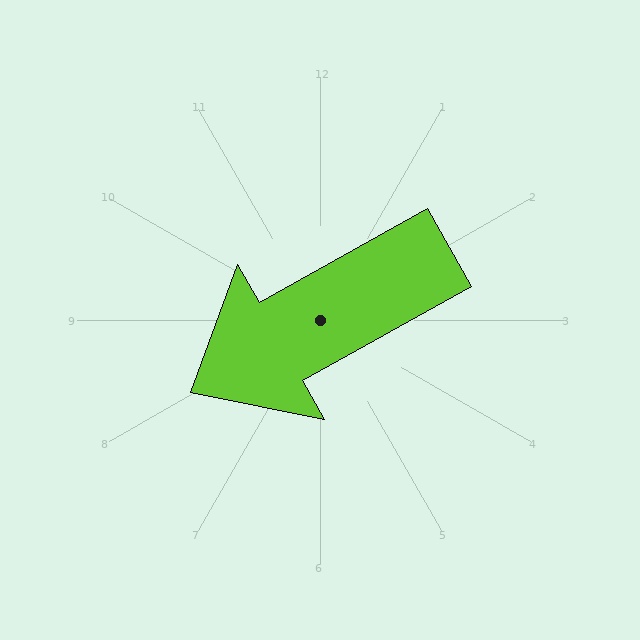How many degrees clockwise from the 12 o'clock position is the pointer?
Approximately 241 degrees.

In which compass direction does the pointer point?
Southwest.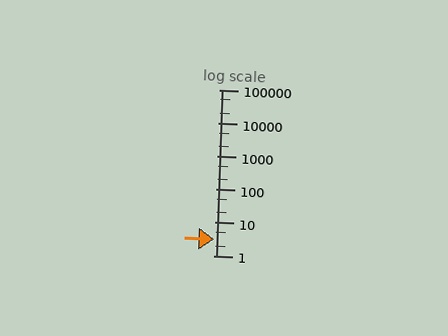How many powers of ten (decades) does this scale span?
The scale spans 5 decades, from 1 to 100000.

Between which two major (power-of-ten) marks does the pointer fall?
The pointer is between 1 and 10.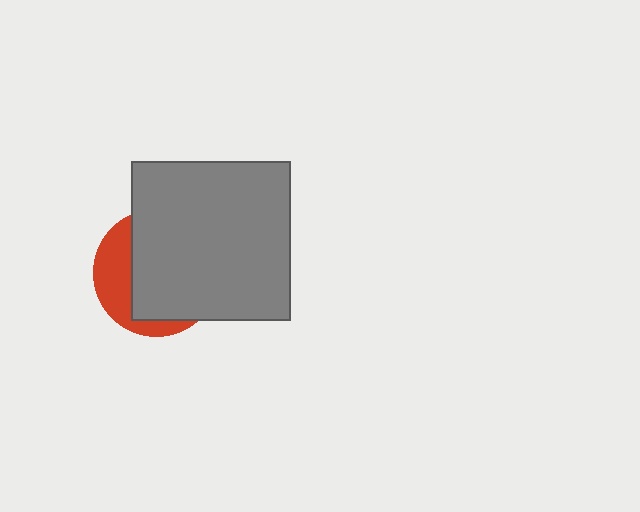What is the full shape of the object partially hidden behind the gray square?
The partially hidden object is a red circle.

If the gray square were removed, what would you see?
You would see the complete red circle.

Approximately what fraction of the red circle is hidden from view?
Roughly 68% of the red circle is hidden behind the gray square.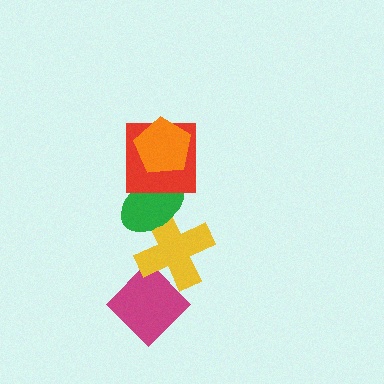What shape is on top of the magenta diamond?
The yellow cross is on top of the magenta diamond.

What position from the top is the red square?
The red square is 2nd from the top.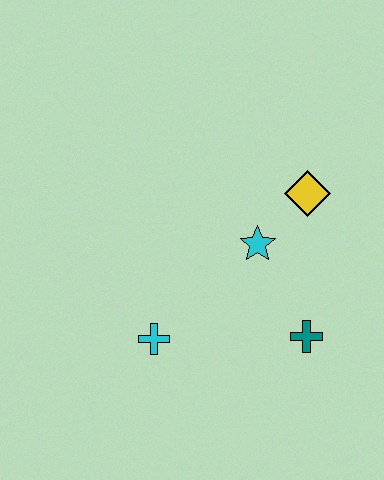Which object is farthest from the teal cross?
The cyan cross is farthest from the teal cross.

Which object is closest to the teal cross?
The cyan star is closest to the teal cross.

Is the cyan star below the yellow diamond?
Yes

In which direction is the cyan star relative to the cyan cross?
The cyan star is to the right of the cyan cross.